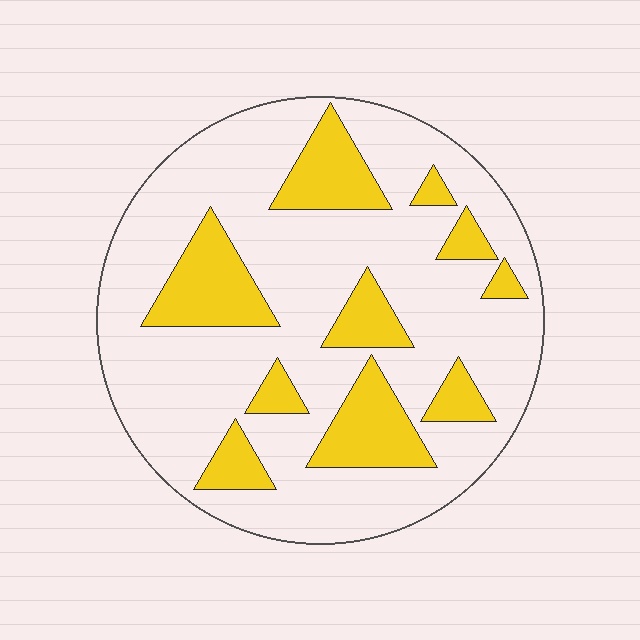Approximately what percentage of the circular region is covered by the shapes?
Approximately 25%.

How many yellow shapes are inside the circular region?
10.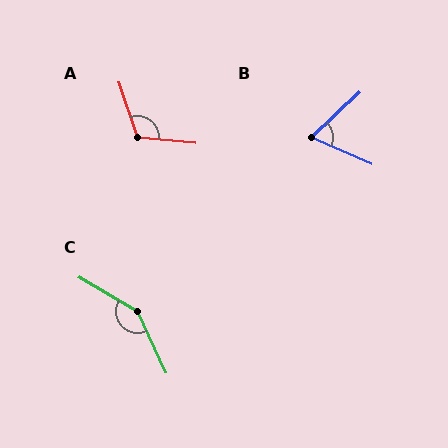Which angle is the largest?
C, at approximately 145 degrees.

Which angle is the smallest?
B, at approximately 67 degrees.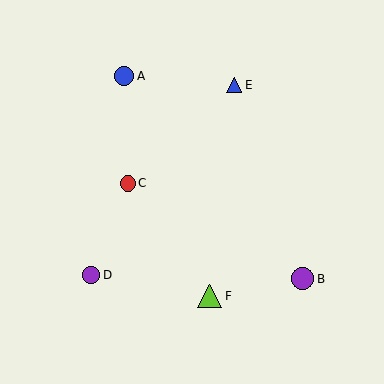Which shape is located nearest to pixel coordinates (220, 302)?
The lime triangle (labeled F) at (210, 296) is nearest to that location.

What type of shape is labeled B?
Shape B is a purple circle.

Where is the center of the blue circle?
The center of the blue circle is at (124, 76).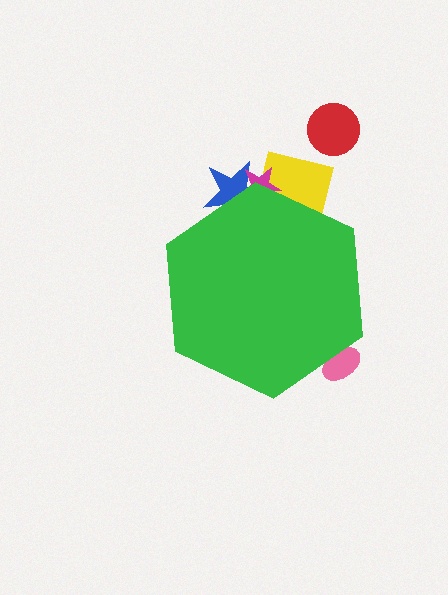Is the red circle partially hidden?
No, the red circle is fully visible.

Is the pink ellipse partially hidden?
Yes, the pink ellipse is partially hidden behind the green hexagon.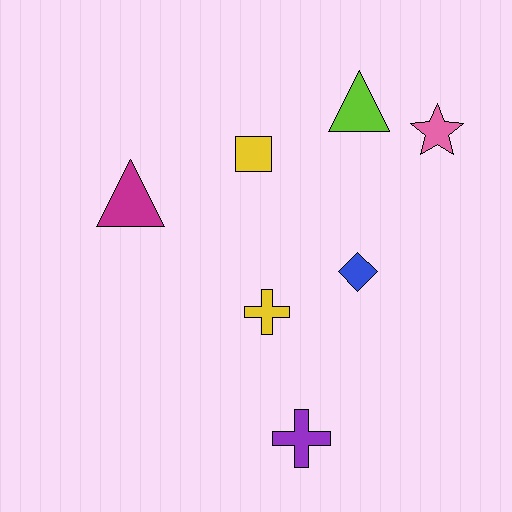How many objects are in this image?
There are 7 objects.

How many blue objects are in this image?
There is 1 blue object.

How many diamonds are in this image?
There is 1 diamond.